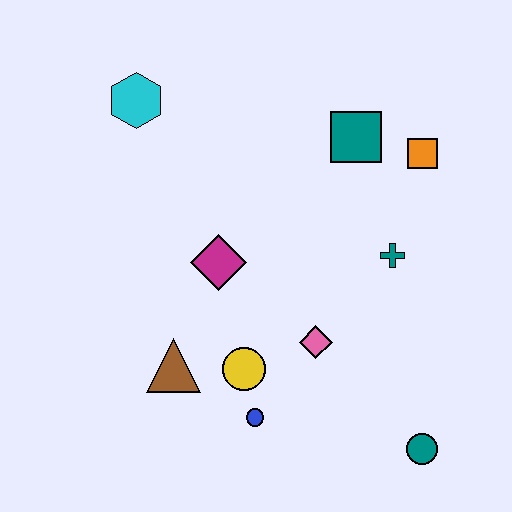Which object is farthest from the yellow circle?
The cyan hexagon is farthest from the yellow circle.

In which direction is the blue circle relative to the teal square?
The blue circle is below the teal square.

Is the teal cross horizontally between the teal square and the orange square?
Yes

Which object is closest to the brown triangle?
The yellow circle is closest to the brown triangle.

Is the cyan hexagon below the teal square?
No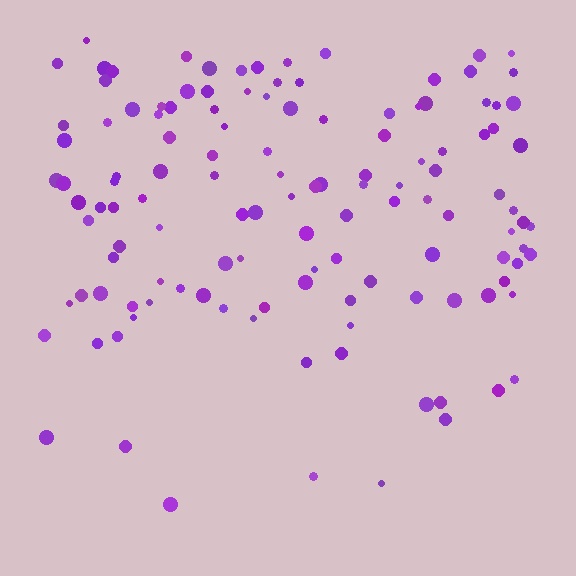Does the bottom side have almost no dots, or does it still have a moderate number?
Still a moderate number, just noticeably fewer than the top.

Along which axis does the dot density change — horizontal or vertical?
Vertical.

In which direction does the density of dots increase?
From bottom to top, with the top side densest.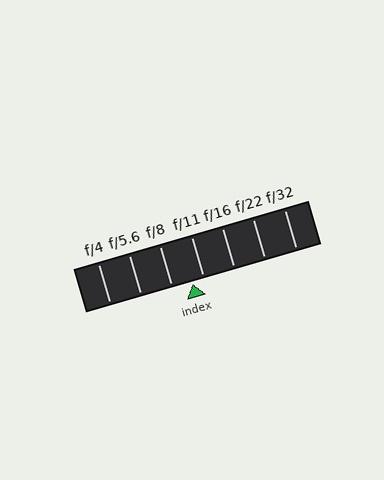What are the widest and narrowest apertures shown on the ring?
The widest aperture shown is f/4 and the narrowest is f/32.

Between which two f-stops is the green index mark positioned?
The index mark is between f/8 and f/11.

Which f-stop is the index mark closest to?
The index mark is closest to f/11.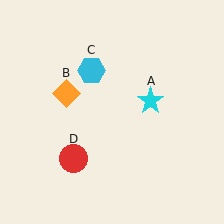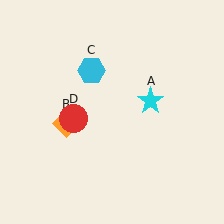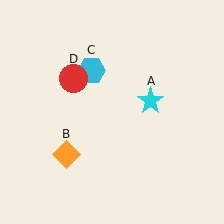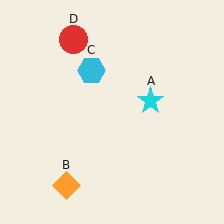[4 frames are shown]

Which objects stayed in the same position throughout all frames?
Cyan star (object A) and cyan hexagon (object C) remained stationary.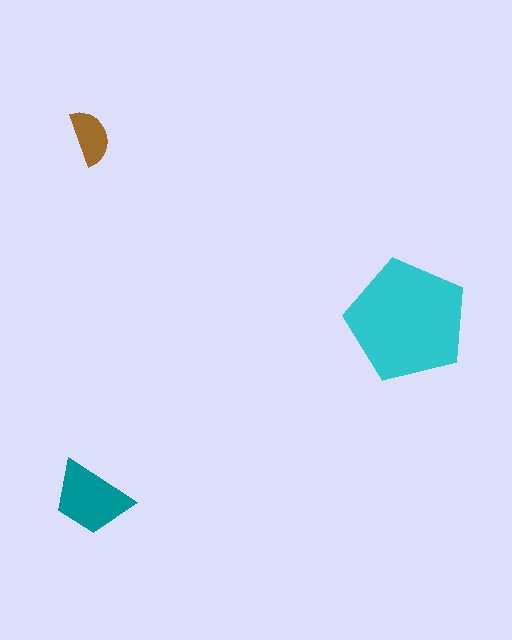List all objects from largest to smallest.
The cyan pentagon, the teal trapezoid, the brown semicircle.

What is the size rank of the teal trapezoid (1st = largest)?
2nd.